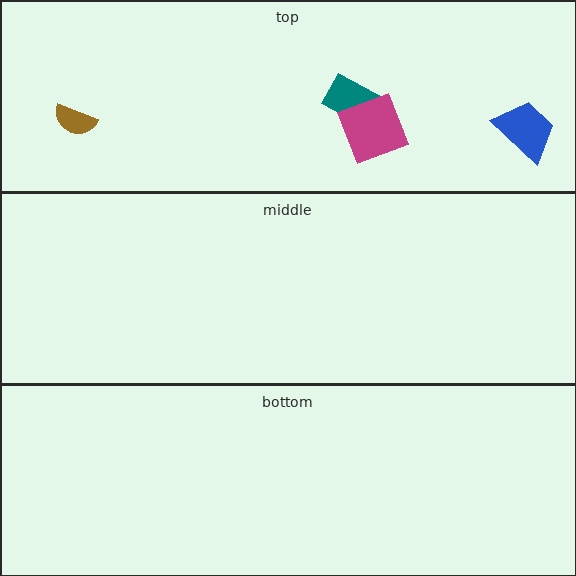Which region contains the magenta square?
The top region.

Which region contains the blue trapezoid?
The top region.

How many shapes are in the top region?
4.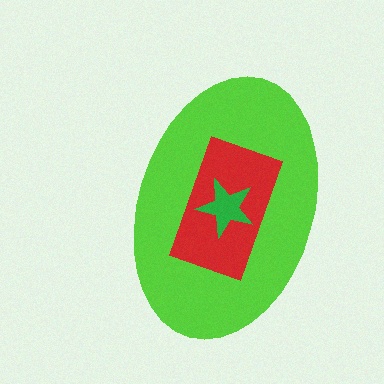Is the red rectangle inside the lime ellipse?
Yes.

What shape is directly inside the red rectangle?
The green star.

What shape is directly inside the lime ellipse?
The red rectangle.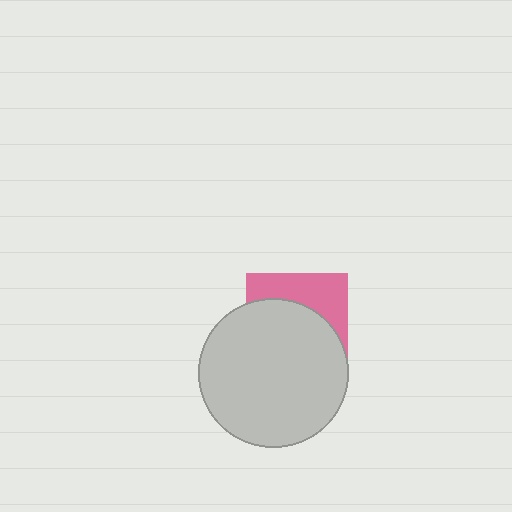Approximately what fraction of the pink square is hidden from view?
Roughly 64% of the pink square is hidden behind the light gray circle.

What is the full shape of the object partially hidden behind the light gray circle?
The partially hidden object is a pink square.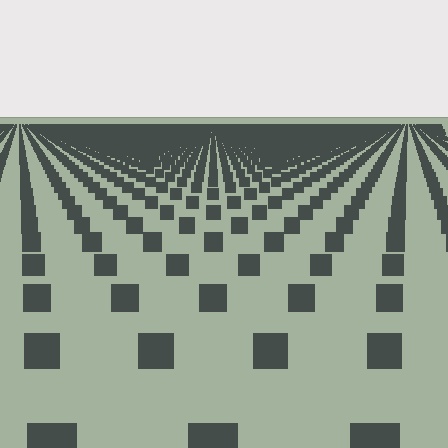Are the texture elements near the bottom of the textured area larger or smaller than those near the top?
Larger. Near the bottom, elements are closer to the viewer and appear at a bigger on-screen size.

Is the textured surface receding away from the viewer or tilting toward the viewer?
The surface is receding away from the viewer. Texture elements get smaller and denser toward the top.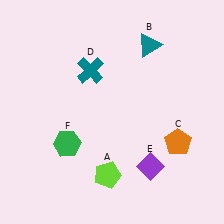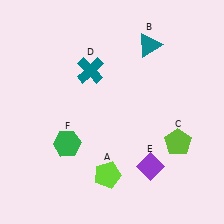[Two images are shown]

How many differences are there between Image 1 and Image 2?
There is 1 difference between the two images.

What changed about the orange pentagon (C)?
In Image 1, C is orange. In Image 2, it changed to lime.